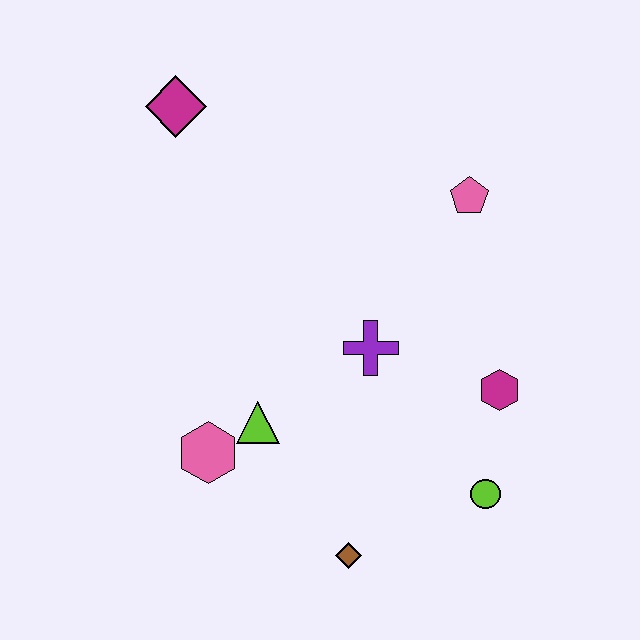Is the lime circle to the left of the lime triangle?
No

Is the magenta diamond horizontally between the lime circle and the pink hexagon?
No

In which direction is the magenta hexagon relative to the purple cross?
The magenta hexagon is to the right of the purple cross.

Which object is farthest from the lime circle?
The magenta diamond is farthest from the lime circle.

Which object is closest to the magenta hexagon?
The lime circle is closest to the magenta hexagon.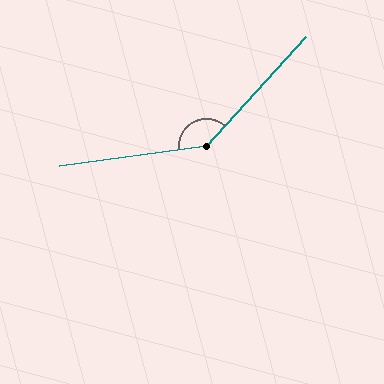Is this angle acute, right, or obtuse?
It is obtuse.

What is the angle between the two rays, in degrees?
Approximately 140 degrees.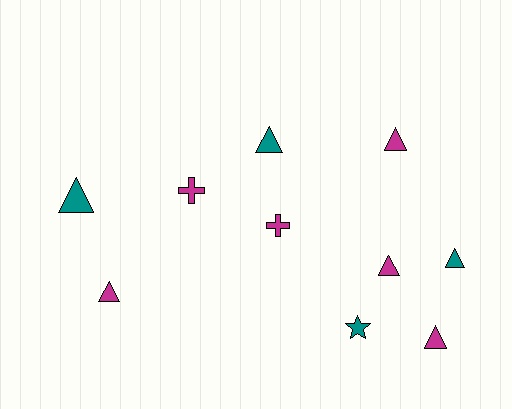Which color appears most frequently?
Magenta, with 6 objects.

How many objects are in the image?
There are 10 objects.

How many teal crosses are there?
There are no teal crosses.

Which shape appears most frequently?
Triangle, with 7 objects.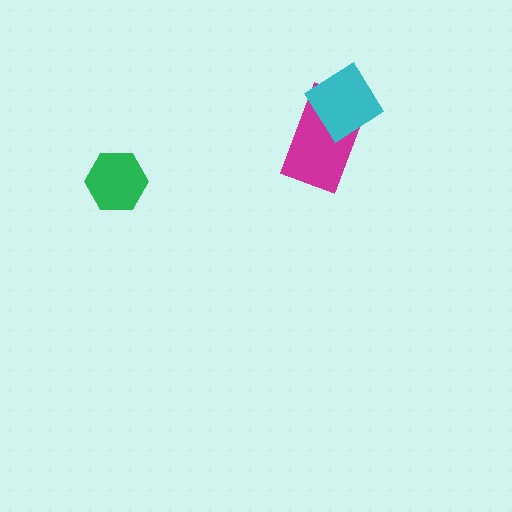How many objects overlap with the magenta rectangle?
1 object overlaps with the magenta rectangle.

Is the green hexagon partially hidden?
No, no other shape covers it.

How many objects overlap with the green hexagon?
0 objects overlap with the green hexagon.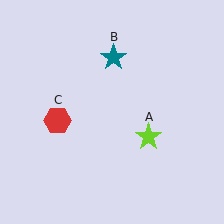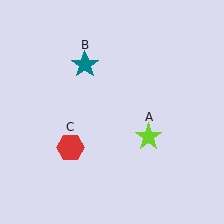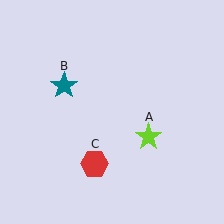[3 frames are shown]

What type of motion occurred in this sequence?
The teal star (object B), red hexagon (object C) rotated counterclockwise around the center of the scene.